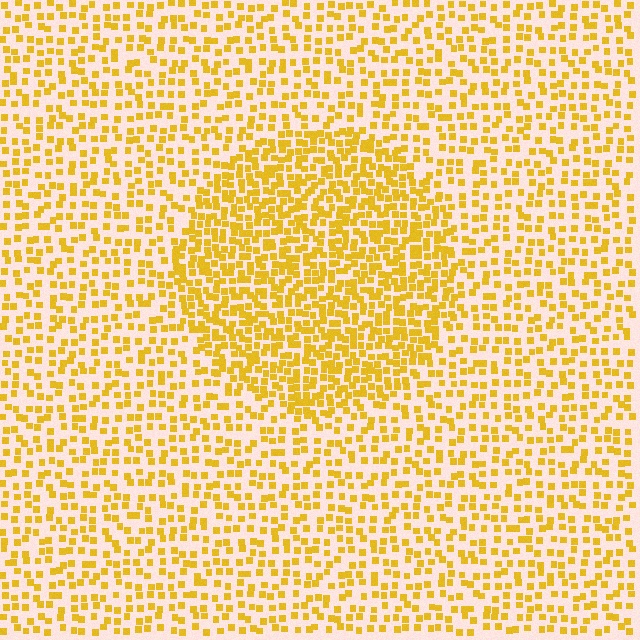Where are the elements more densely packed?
The elements are more densely packed inside the circle boundary.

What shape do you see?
I see a circle.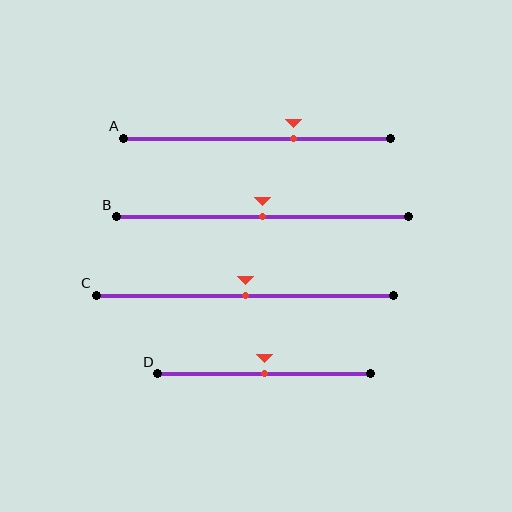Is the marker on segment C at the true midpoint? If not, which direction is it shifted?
Yes, the marker on segment C is at the true midpoint.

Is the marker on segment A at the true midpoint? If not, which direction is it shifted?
No, the marker on segment A is shifted to the right by about 13% of the segment length.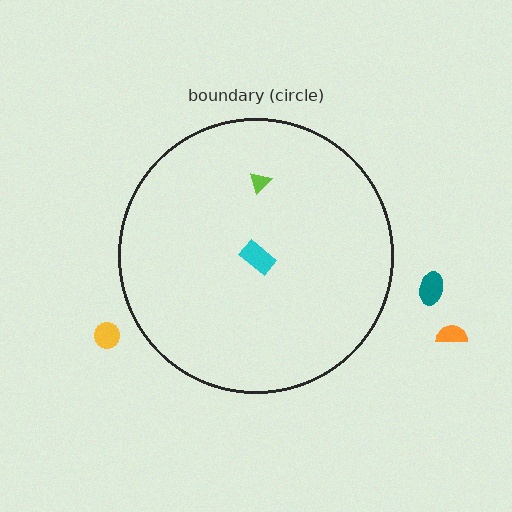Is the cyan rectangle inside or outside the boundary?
Inside.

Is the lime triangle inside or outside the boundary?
Inside.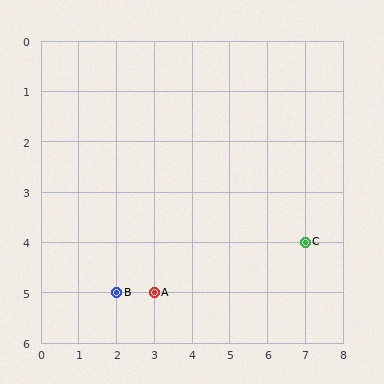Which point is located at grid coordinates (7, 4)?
Point C is at (7, 4).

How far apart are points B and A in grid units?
Points B and A are 1 column apart.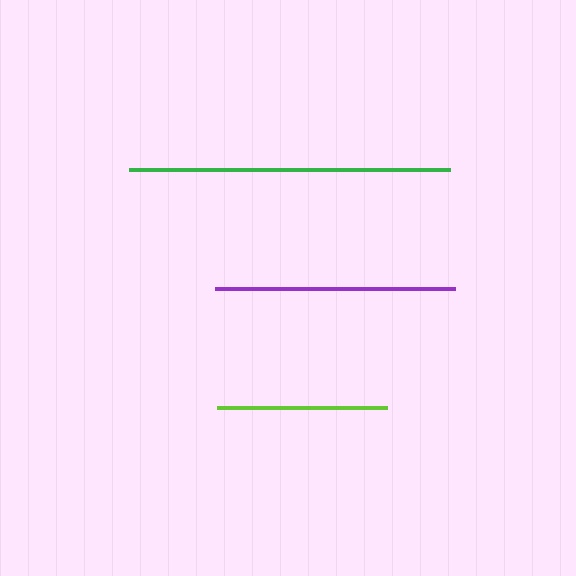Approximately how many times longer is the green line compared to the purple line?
The green line is approximately 1.3 times the length of the purple line.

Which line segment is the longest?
The green line is the longest at approximately 321 pixels.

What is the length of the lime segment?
The lime segment is approximately 170 pixels long.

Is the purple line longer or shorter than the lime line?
The purple line is longer than the lime line.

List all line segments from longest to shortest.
From longest to shortest: green, purple, lime.